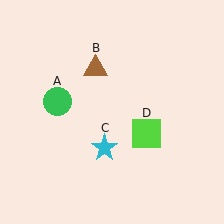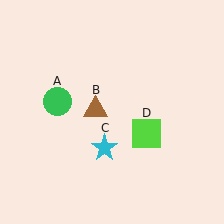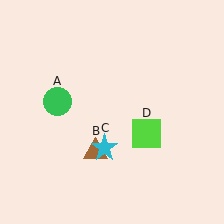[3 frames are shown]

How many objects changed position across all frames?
1 object changed position: brown triangle (object B).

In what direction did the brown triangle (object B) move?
The brown triangle (object B) moved down.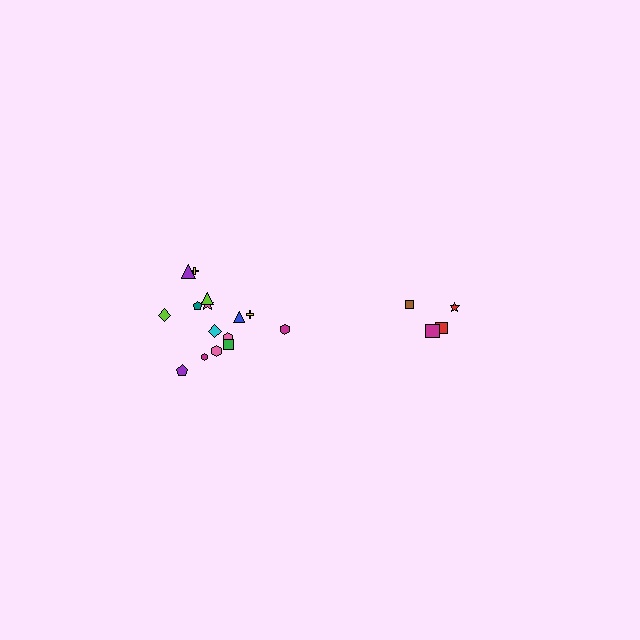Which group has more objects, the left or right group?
The left group.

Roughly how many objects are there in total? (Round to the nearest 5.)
Roughly 20 objects in total.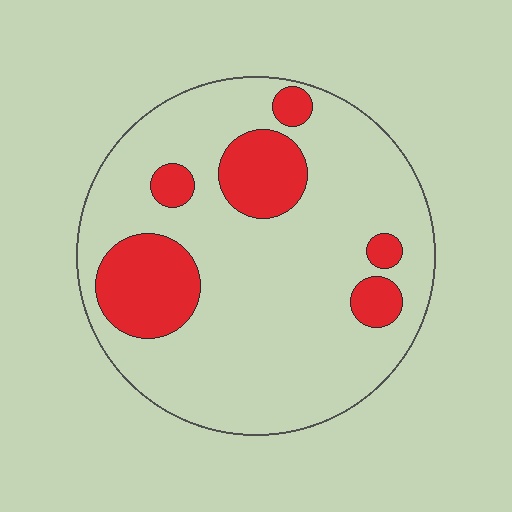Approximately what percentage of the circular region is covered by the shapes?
Approximately 20%.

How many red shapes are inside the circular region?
6.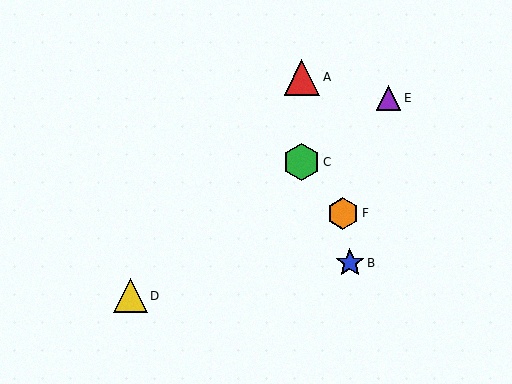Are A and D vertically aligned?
No, A is at x≈302 and D is at x≈131.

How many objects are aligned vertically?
2 objects (A, C) are aligned vertically.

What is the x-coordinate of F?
Object F is at x≈343.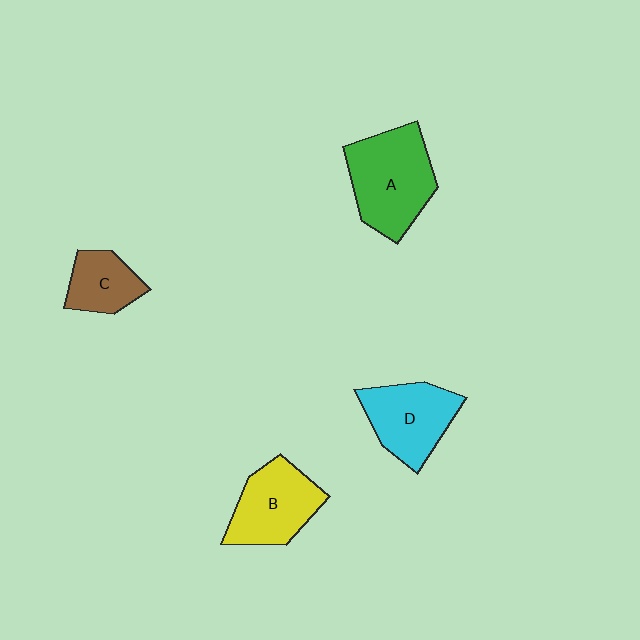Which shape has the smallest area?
Shape C (brown).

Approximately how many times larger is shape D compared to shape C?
Approximately 1.5 times.